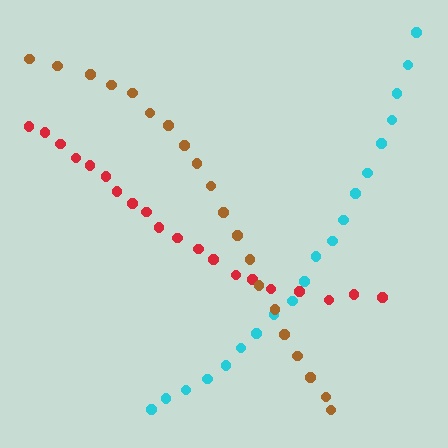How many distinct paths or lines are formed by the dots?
There are 3 distinct paths.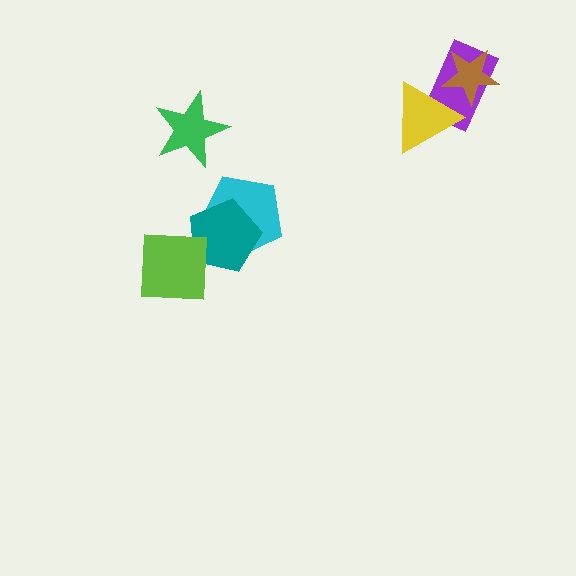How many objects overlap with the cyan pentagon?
1 object overlaps with the cyan pentagon.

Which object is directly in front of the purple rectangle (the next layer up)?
The brown star is directly in front of the purple rectangle.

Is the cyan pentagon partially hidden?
Yes, it is partially covered by another shape.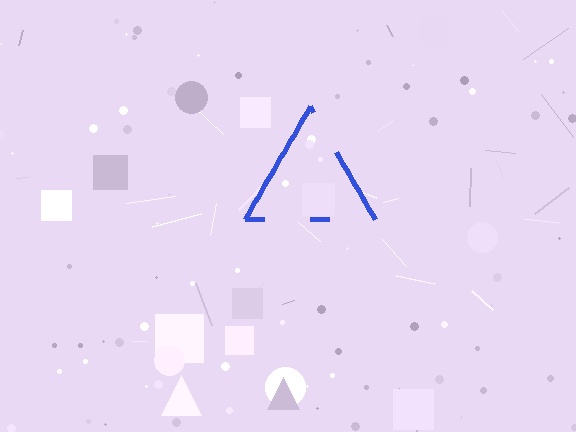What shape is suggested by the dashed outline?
The dashed outline suggests a triangle.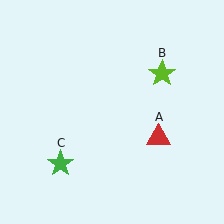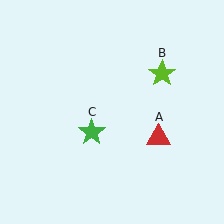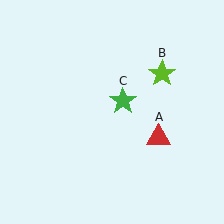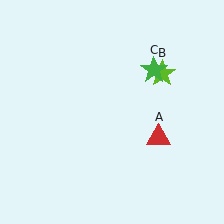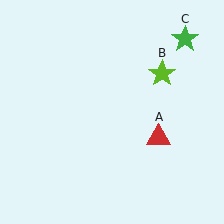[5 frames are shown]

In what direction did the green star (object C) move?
The green star (object C) moved up and to the right.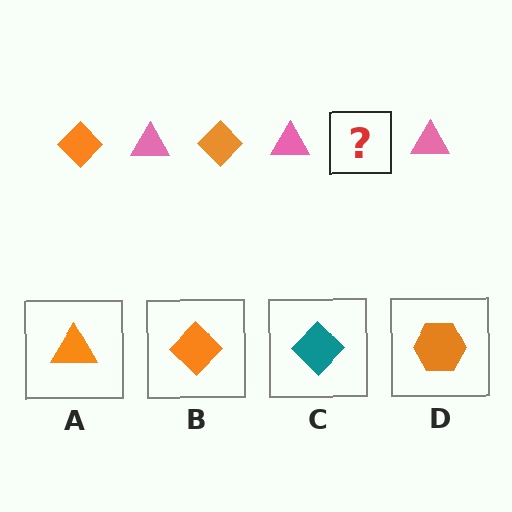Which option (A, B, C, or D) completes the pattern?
B.